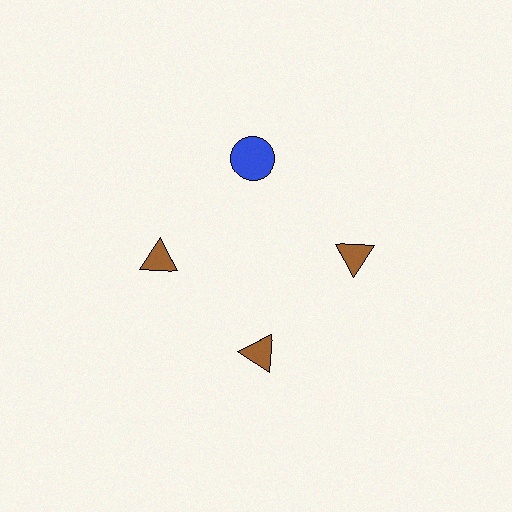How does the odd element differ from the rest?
It differs in both color (blue instead of brown) and shape (circle instead of triangle).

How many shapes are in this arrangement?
There are 4 shapes arranged in a ring pattern.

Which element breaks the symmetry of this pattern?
The blue circle at roughly the 12 o'clock position breaks the symmetry. All other shapes are brown triangles.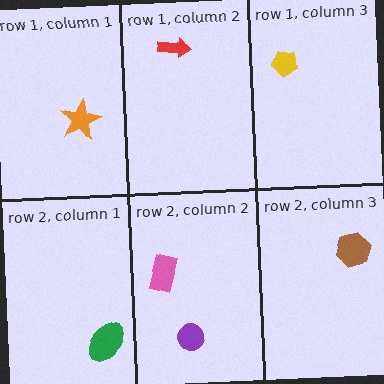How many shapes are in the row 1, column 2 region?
1.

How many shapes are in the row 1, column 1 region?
1.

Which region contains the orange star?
The row 1, column 1 region.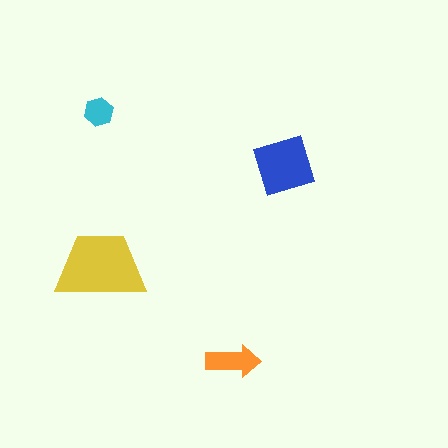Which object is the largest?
The yellow trapezoid.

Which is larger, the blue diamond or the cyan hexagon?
The blue diamond.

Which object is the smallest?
The cyan hexagon.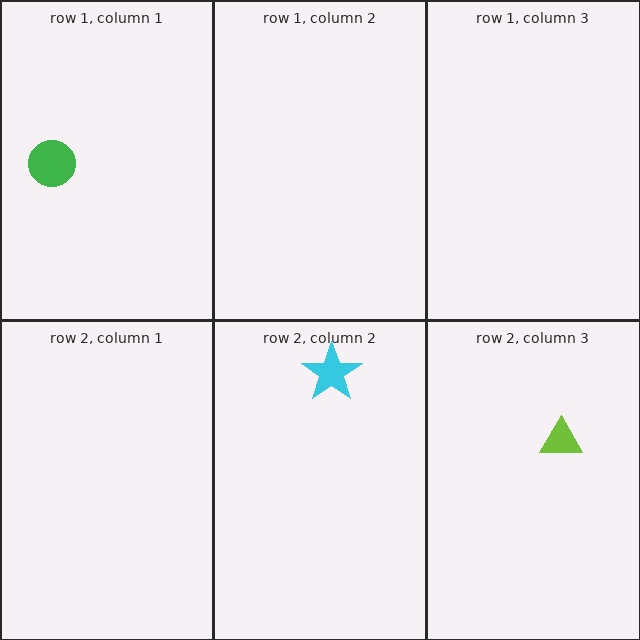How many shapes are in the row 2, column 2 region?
1.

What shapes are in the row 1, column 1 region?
The green circle.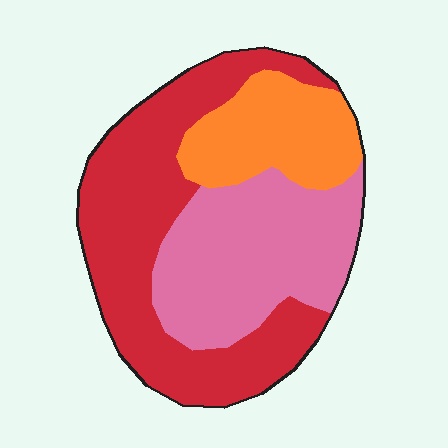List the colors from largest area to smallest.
From largest to smallest: red, pink, orange.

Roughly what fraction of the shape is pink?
Pink covers about 35% of the shape.